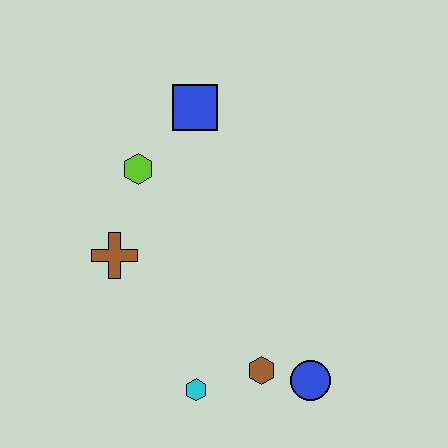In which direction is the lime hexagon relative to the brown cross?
The lime hexagon is above the brown cross.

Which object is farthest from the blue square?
The blue circle is farthest from the blue square.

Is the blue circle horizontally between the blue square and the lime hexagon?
No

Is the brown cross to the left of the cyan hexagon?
Yes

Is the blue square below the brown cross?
No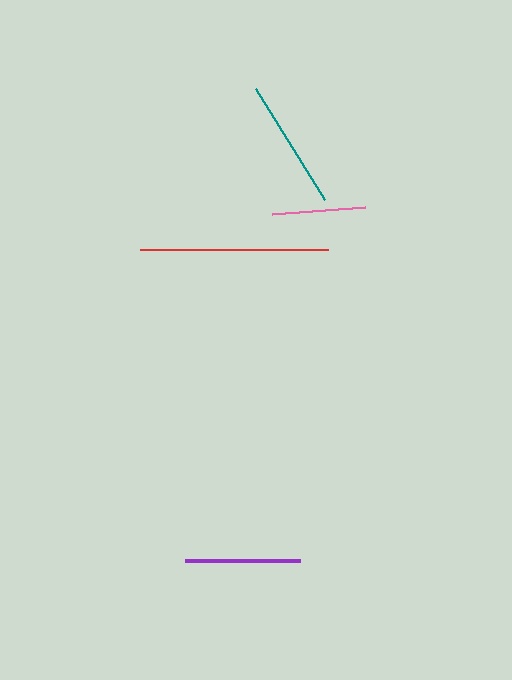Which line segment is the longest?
The red line is the longest at approximately 188 pixels.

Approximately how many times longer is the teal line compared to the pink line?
The teal line is approximately 1.4 times the length of the pink line.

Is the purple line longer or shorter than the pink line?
The purple line is longer than the pink line.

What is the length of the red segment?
The red segment is approximately 188 pixels long.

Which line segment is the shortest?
The pink line is the shortest at approximately 93 pixels.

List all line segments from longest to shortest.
From longest to shortest: red, teal, purple, pink.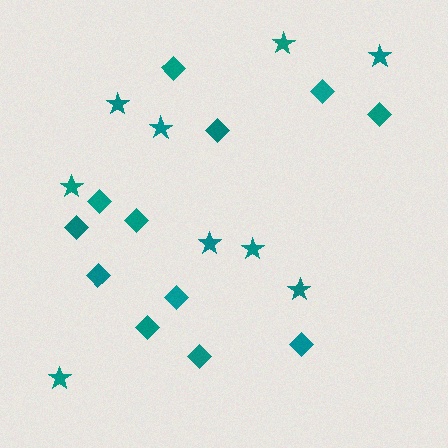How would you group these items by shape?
There are 2 groups: one group of stars (9) and one group of diamonds (12).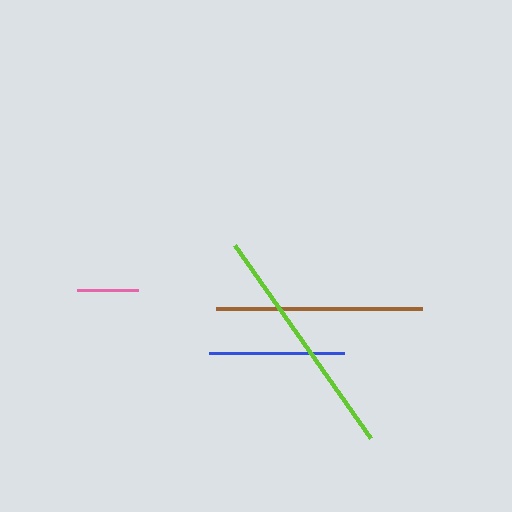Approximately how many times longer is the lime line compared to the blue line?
The lime line is approximately 1.7 times the length of the blue line.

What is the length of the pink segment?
The pink segment is approximately 61 pixels long.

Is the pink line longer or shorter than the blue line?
The blue line is longer than the pink line.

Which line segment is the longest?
The lime line is the longest at approximately 236 pixels.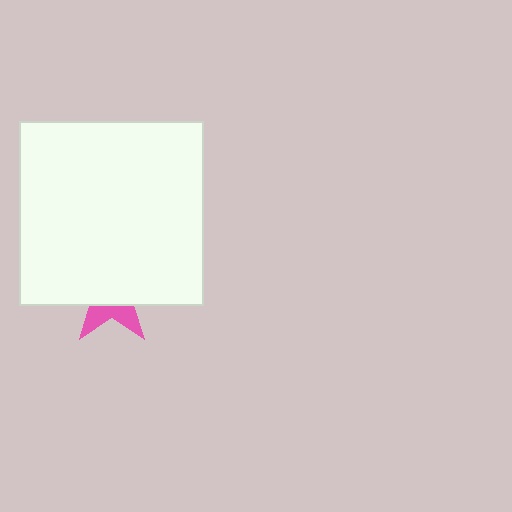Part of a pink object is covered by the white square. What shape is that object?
It is a star.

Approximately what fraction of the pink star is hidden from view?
Roughly 68% of the pink star is hidden behind the white square.